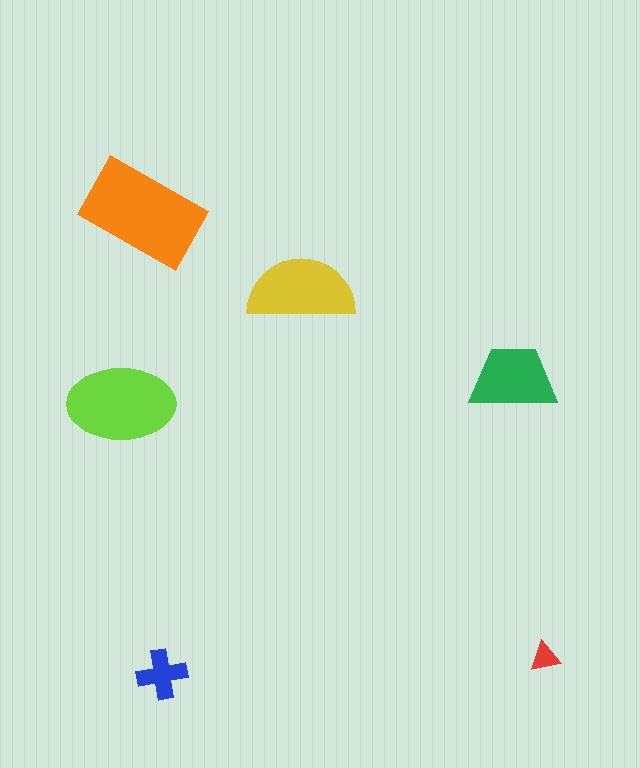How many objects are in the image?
There are 6 objects in the image.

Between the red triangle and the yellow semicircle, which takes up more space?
The yellow semicircle.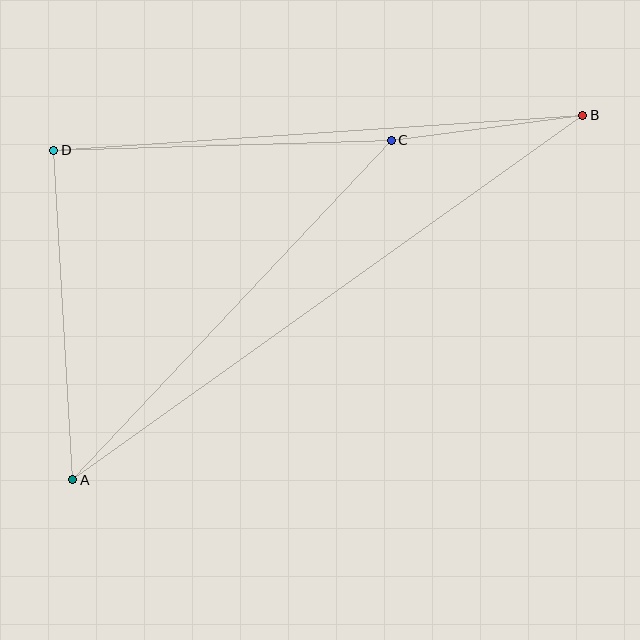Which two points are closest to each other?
Points B and C are closest to each other.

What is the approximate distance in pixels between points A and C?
The distance between A and C is approximately 466 pixels.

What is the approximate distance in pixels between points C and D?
The distance between C and D is approximately 338 pixels.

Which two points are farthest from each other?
Points A and B are farthest from each other.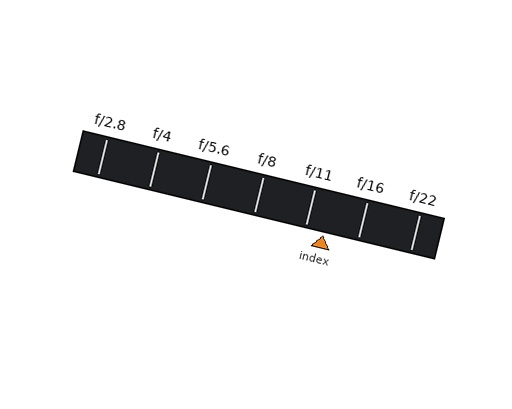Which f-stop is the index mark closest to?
The index mark is closest to f/11.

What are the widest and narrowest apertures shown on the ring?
The widest aperture shown is f/2.8 and the narrowest is f/22.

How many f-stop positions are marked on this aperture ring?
There are 7 f-stop positions marked.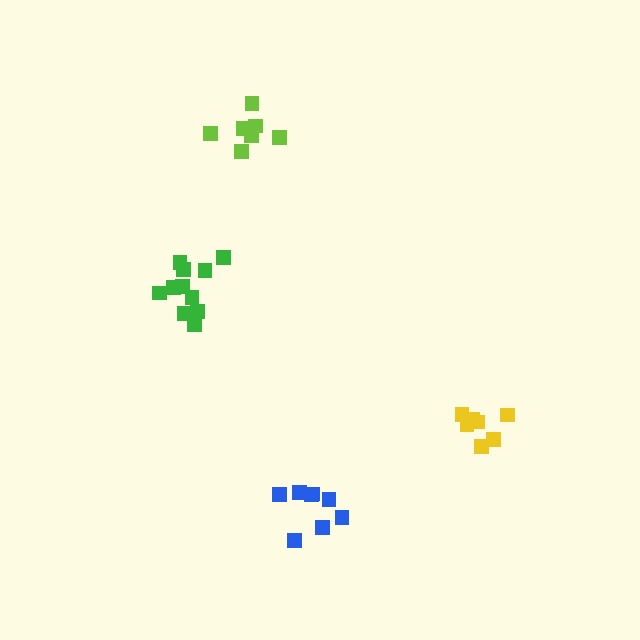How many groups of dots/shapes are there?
There are 4 groups.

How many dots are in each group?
Group 1: 7 dots, Group 2: 8 dots, Group 3: 12 dots, Group 4: 7 dots (34 total).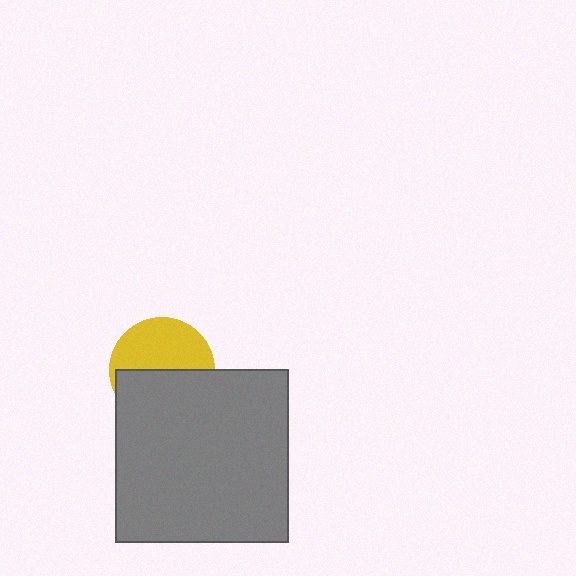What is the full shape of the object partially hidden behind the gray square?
The partially hidden object is a yellow circle.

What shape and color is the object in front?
The object in front is a gray square.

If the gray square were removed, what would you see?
You would see the complete yellow circle.